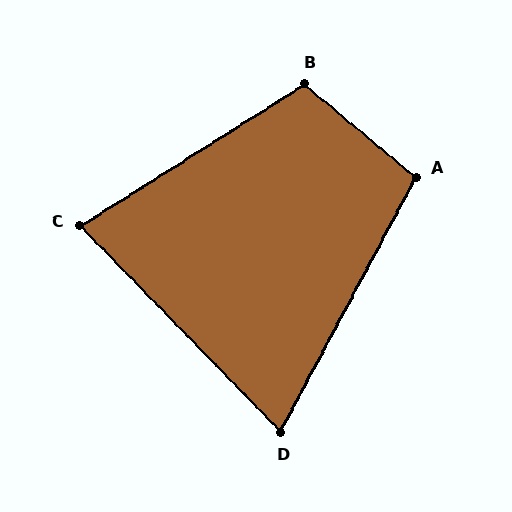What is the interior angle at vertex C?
Approximately 78 degrees (acute).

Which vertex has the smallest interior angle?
D, at approximately 72 degrees.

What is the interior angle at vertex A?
Approximately 102 degrees (obtuse).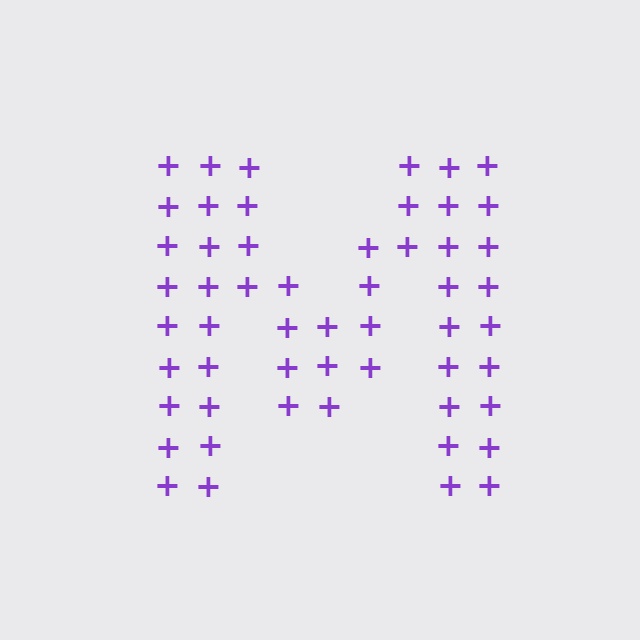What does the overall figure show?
The overall figure shows the letter M.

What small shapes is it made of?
It is made of small plus signs.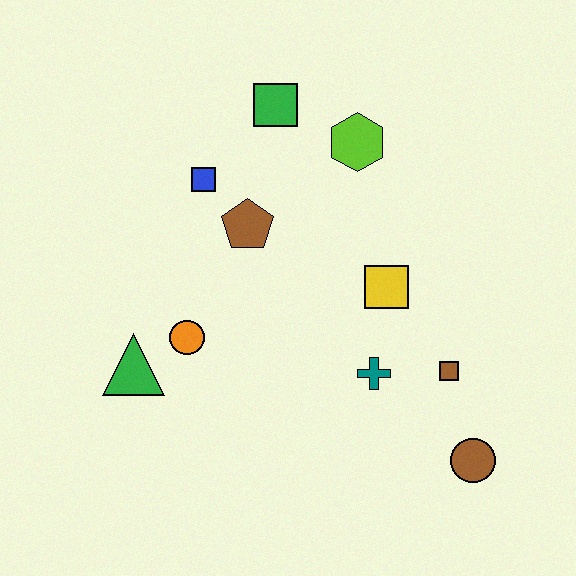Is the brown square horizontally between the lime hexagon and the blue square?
No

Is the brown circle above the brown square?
No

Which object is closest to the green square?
The lime hexagon is closest to the green square.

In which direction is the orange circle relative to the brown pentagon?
The orange circle is below the brown pentagon.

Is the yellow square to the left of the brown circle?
Yes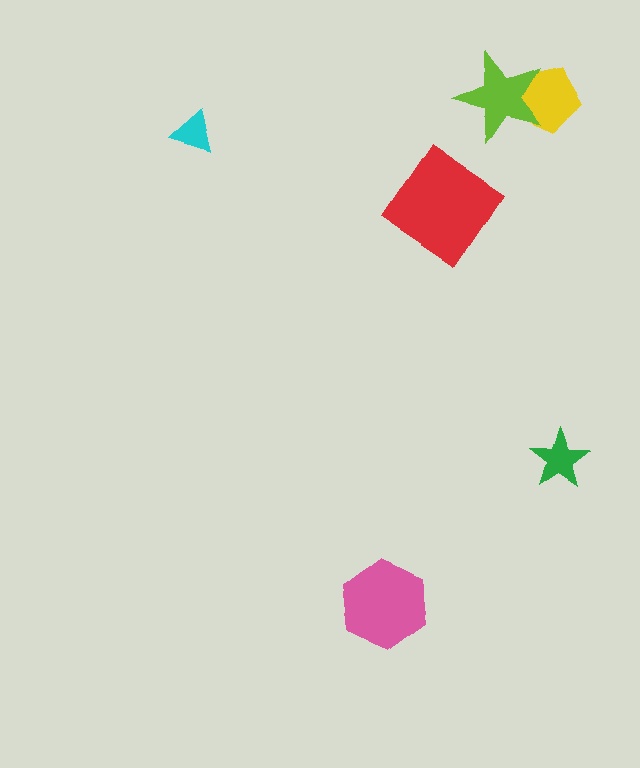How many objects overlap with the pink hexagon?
0 objects overlap with the pink hexagon.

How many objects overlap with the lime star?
1 object overlaps with the lime star.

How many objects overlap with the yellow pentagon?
1 object overlaps with the yellow pentagon.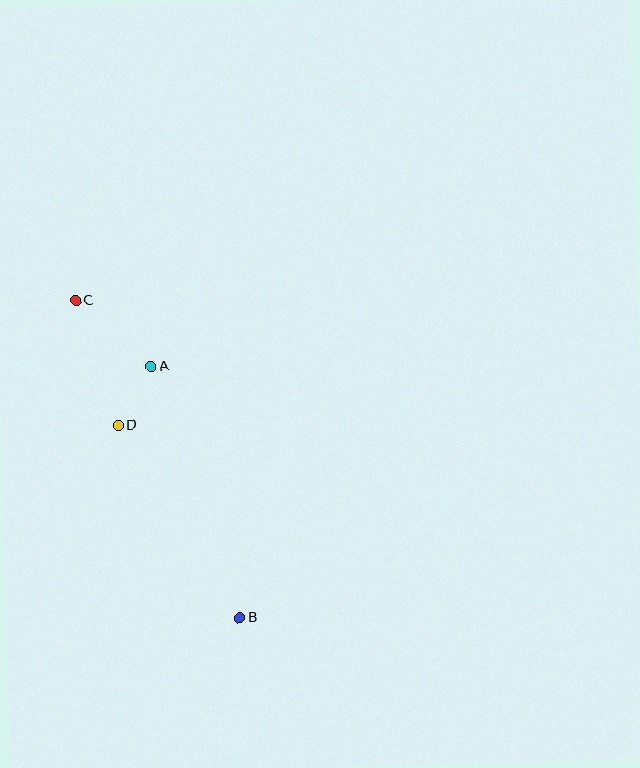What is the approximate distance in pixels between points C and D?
The distance between C and D is approximately 132 pixels.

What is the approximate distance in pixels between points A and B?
The distance between A and B is approximately 267 pixels.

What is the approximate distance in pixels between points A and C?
The distance between A and C is approximately 100 pixels.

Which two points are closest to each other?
Points A and D are closest to each other.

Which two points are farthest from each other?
Points B and C are farthest from each other.